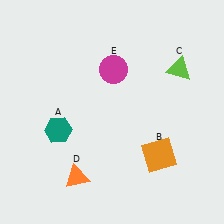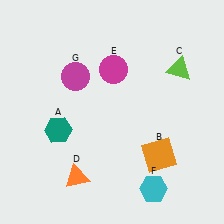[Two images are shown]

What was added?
A cyan hexagon (F), a magenta circle (G) were added in Image 2.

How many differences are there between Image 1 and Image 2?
There are 2 differences between the two images.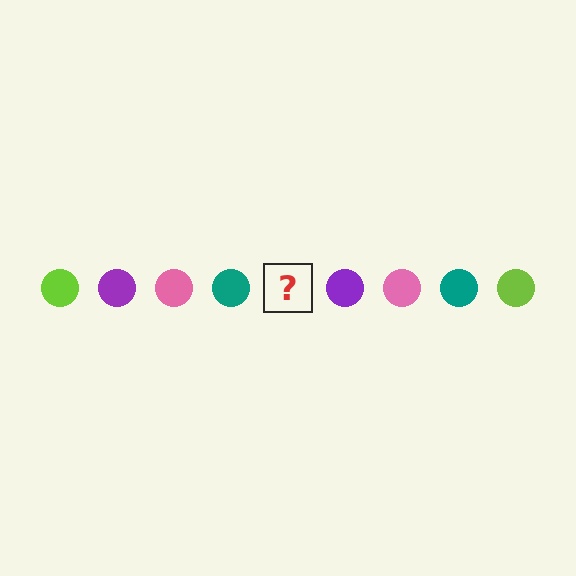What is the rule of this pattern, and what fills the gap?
The rule is that the pattern cycles through lime, purple, pink, teal circles. The gap should be filled with a lime circle.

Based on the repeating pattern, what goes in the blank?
The blank should be a lime circle.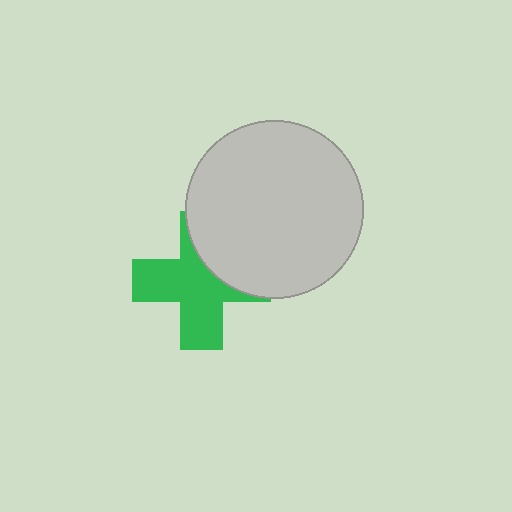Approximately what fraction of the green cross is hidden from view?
Roughly 35% of the green cross is hidden behind the light gray circle.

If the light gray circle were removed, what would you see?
You would see the complete green cross.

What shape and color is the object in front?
The object in front is a light gray circle.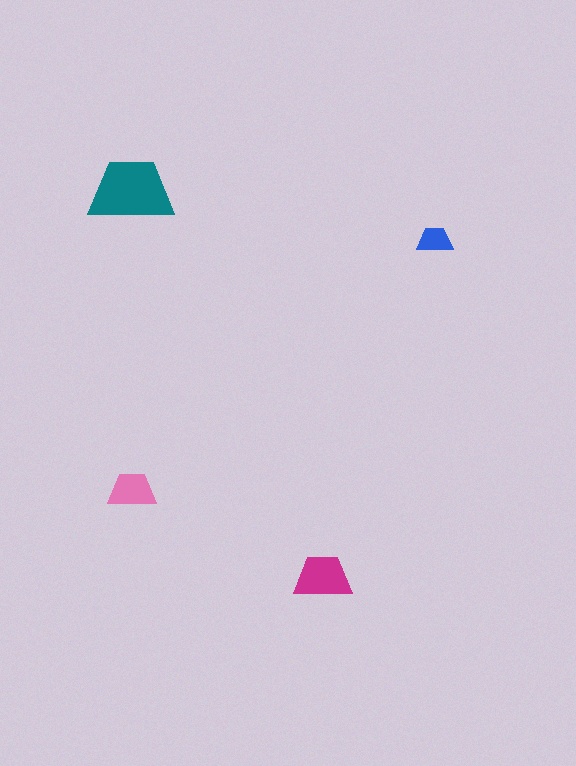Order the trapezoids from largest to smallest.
the teal one, the magenta one, the pink one, the blue one.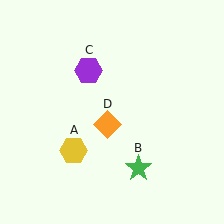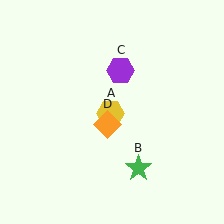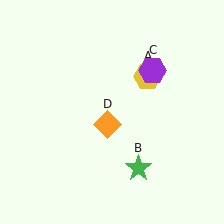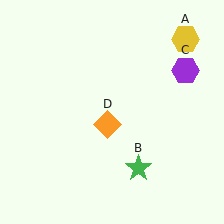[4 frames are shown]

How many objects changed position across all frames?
2 objects changed position: yellow hexagon (object A), purple hexagon (object C).